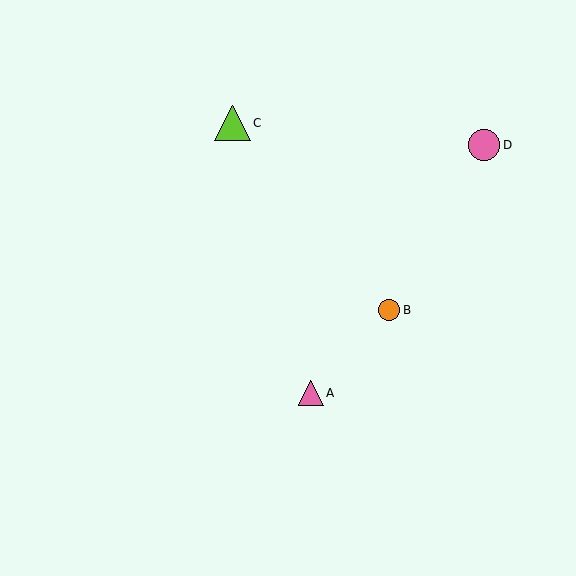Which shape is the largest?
The lime triangle (labeled C) is the largest.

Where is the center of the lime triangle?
The center of the lime triangle is at (233, 123).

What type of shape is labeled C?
Shape C is a lime triangle.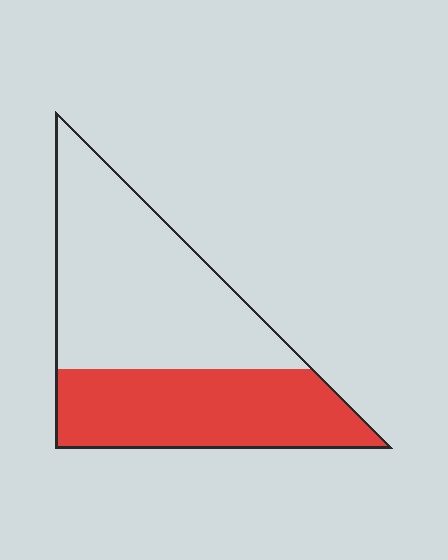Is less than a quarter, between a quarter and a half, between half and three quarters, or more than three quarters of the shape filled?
Between a quarter and a half.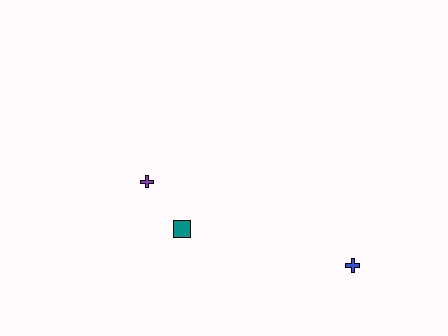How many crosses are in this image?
There are 2 crosses.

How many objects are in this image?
There are 3 objects.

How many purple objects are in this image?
There is 1 purple object.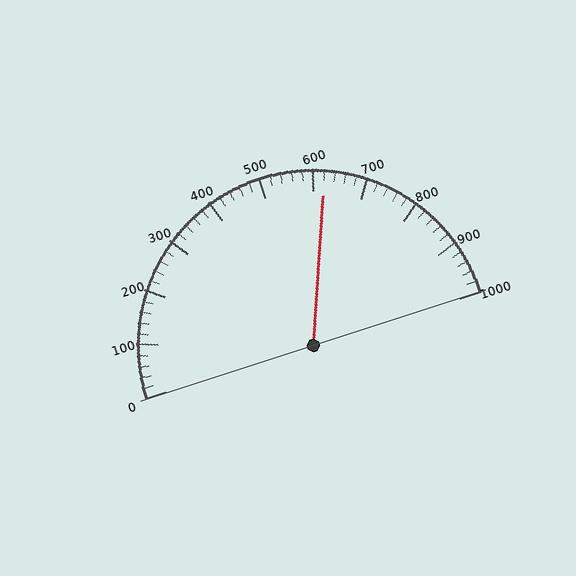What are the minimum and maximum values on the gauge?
The gauge ranges from 0 to 1000.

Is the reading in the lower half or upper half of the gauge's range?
The reading is in the upper half of the range (0 to 1000).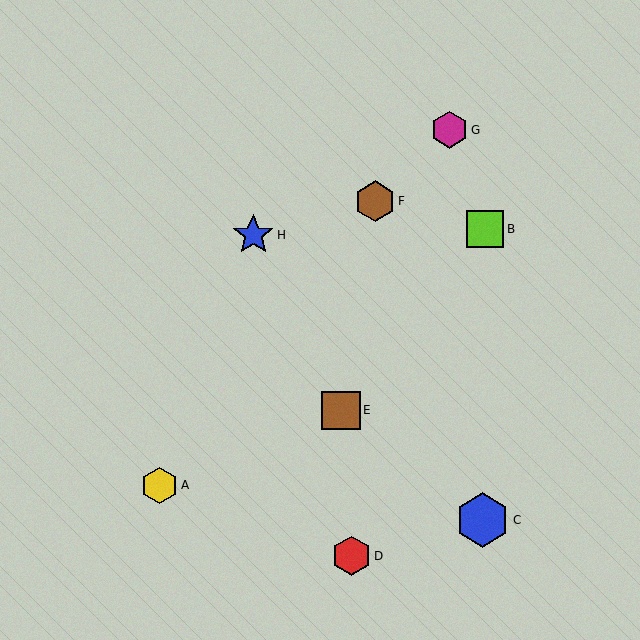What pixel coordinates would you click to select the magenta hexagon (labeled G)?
Click at (450, 130) to select the magenta hexagon G.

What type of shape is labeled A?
Shape A is a yellow hexagon.